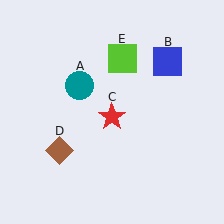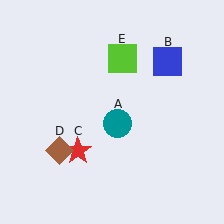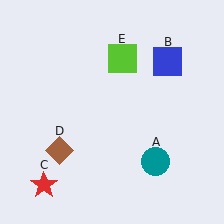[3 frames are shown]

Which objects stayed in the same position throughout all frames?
Blue square (object B) and brown diamond (object D) and lime square (object E) remained stationary.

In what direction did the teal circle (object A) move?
The teal circle (object A) moved down and to the right.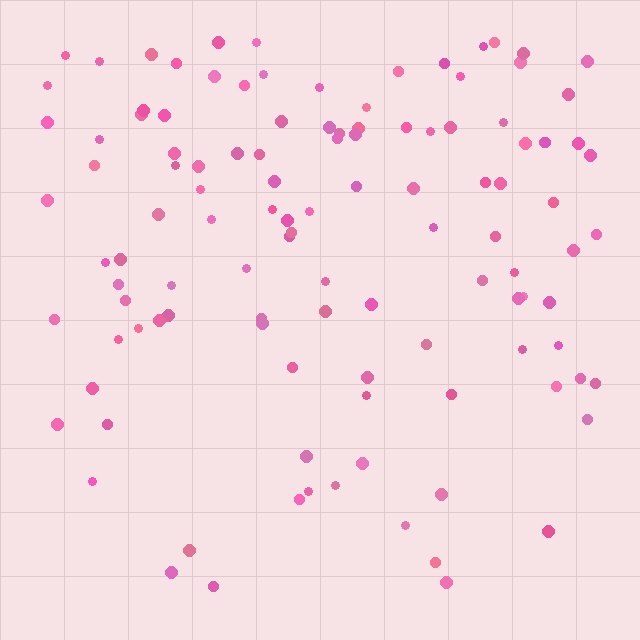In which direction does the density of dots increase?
From bottom to top, with the top side densest.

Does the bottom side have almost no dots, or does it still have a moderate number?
Still a moderate number, just noticeably fewer than the top.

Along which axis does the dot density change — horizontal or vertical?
Vertical.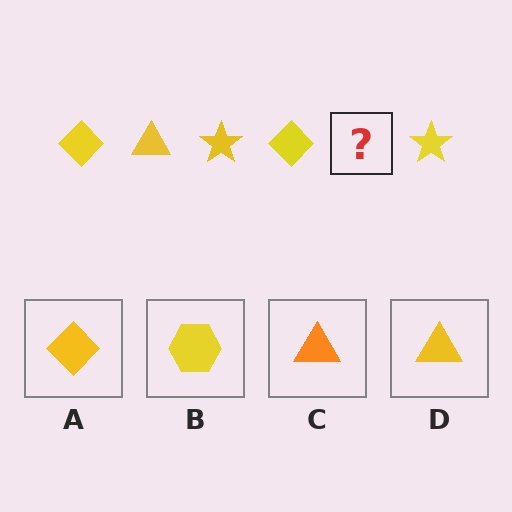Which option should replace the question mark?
Option D.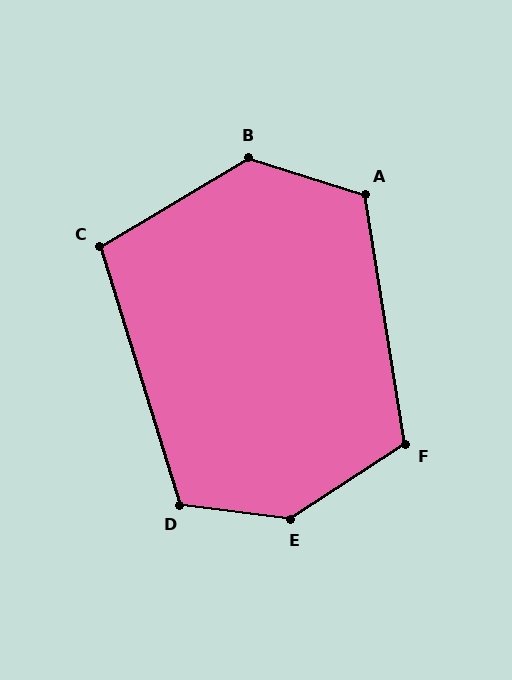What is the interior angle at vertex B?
Approximately 132 degrees (obtuse).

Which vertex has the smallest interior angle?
C, at approximately 104 degrees.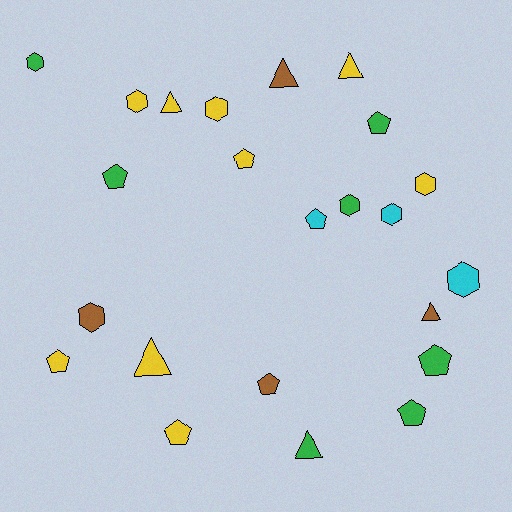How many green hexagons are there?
There are 2 green hexagons.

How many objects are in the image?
There are 23 objects.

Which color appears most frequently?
Yellow, with 9 objects.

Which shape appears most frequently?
Pentagon, with 9 objects.